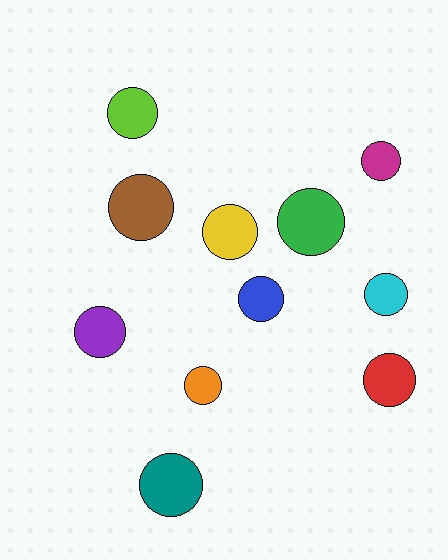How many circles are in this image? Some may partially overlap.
There are 11 circles.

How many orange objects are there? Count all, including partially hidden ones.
There is 1 orange object.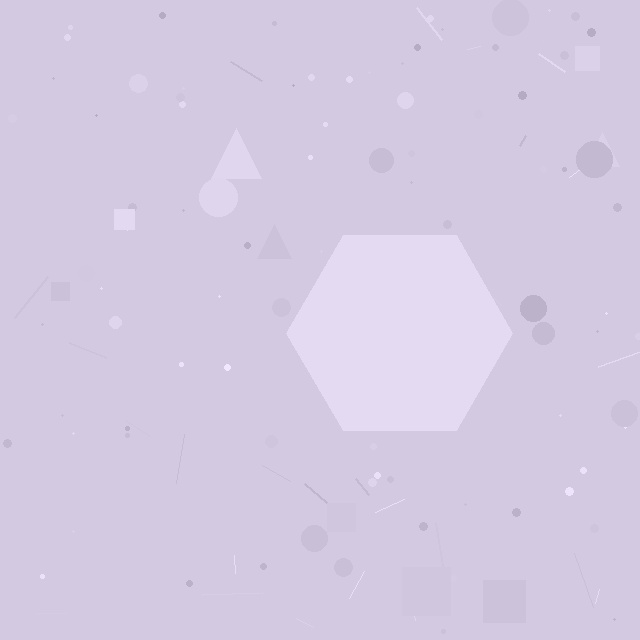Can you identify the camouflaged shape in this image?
The camouflaged shape is a hexagon.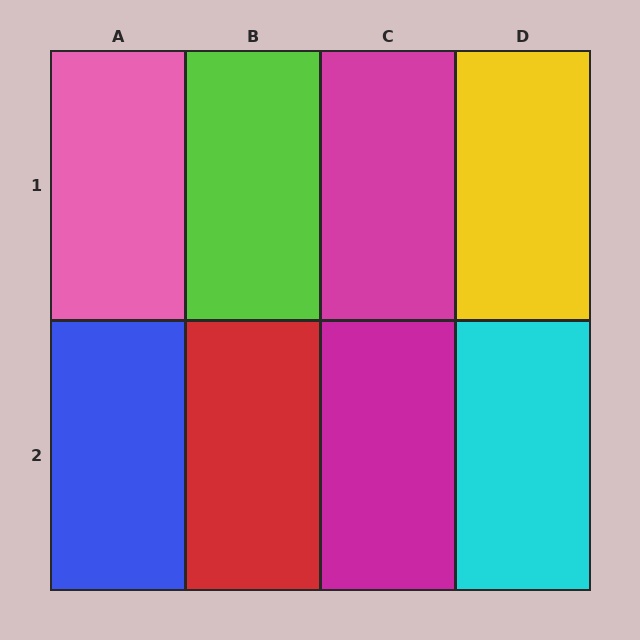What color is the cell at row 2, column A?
Blue.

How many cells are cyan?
1 cell is cyan.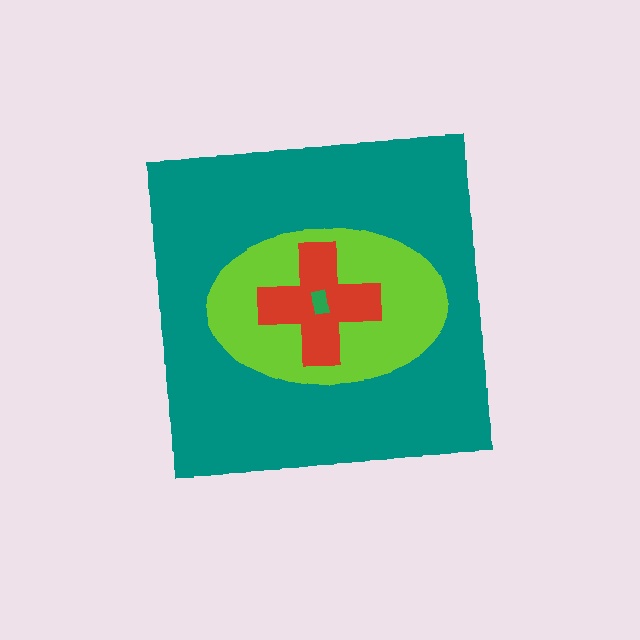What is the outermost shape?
The teal square.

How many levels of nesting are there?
4.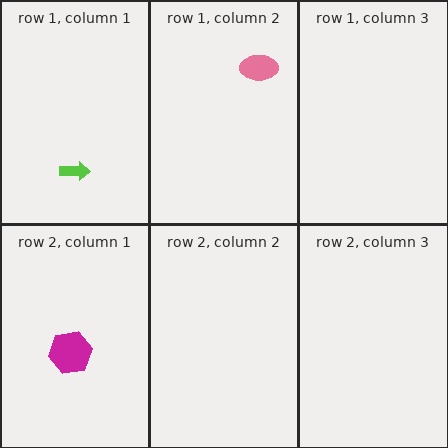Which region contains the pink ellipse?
The row 1, column 2 region.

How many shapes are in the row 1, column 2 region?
1.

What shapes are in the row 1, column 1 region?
The lime arrow.